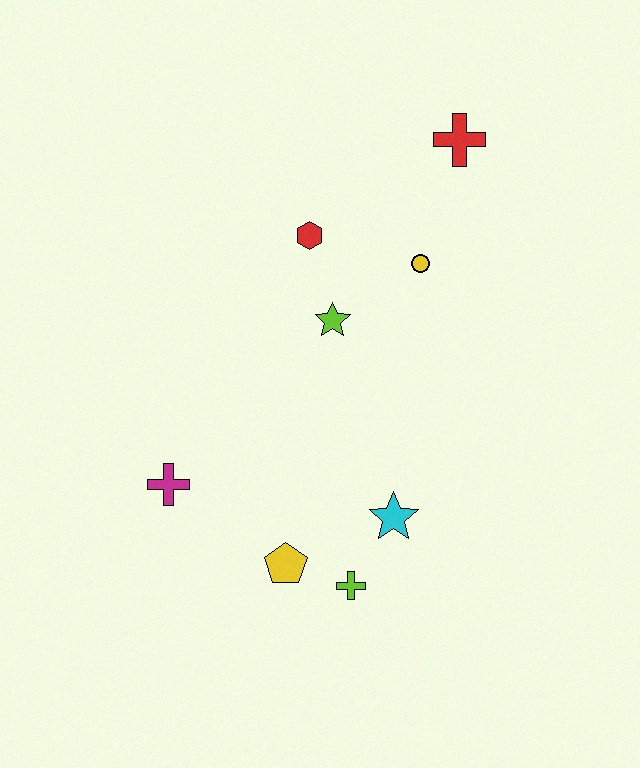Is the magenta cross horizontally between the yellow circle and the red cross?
No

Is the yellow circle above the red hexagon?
No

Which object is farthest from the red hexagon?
The lime cross is farthest from the red hexagon.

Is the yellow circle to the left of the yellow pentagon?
No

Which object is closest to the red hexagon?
The lime star is closest to the red hexagon.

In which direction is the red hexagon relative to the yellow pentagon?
The red hexagon is above the yellow pentagon.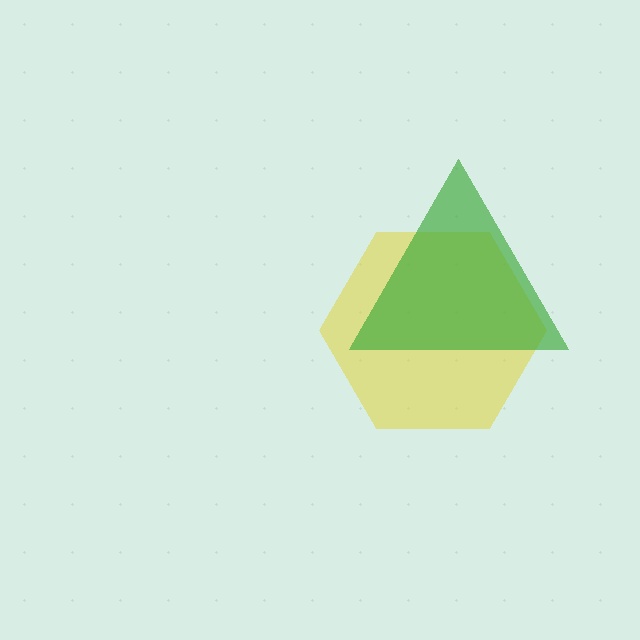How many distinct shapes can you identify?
There are 2 distinct shapes: a yellow hexagon, a green triangle.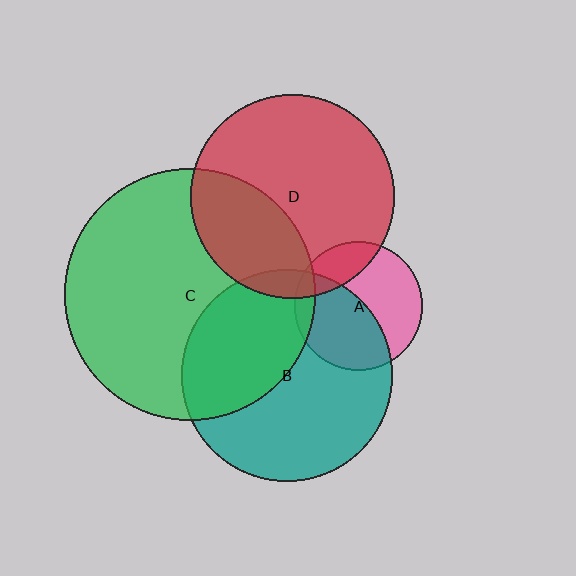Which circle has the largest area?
Circle C (green).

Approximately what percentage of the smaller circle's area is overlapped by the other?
Approximately 10%.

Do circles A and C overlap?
Yes.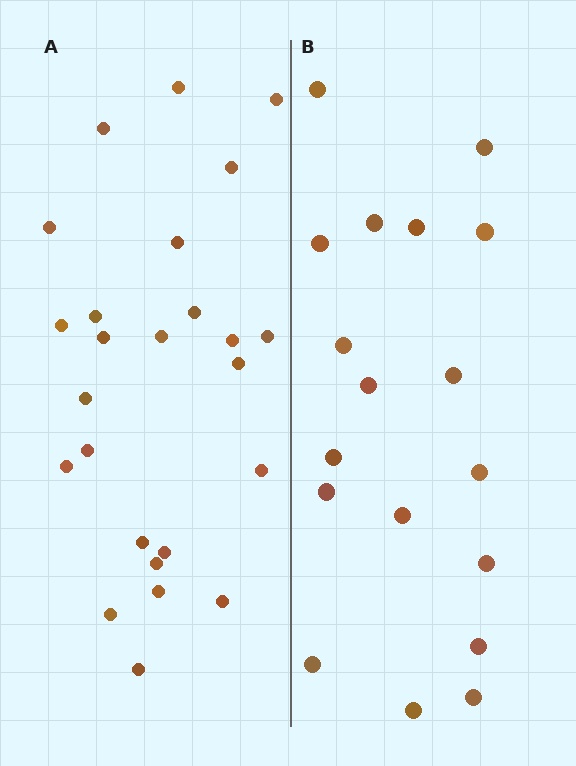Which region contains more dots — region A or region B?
Region A (the left region) has more dots.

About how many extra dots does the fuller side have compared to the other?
Region A has roughly 8 or so more dots than region B.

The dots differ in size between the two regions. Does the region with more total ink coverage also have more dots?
No. Region B has more total ink coverage because its dots are larger, but region A actually contains more individual dots. Total area can be misleading — the number of items is what matters here.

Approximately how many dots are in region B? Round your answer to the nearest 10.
About 20 dots. (The exact count is 18, which rounds to 20.)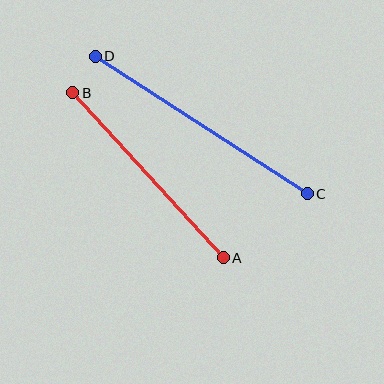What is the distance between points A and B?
The distance is approximately 223 pixels.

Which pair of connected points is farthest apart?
Points C and D are farthest apart.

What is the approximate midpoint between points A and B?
The midpoint is at approximately (148, 175) pixels.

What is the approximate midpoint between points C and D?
The midpoint is at approximately (201, 125) pixels.